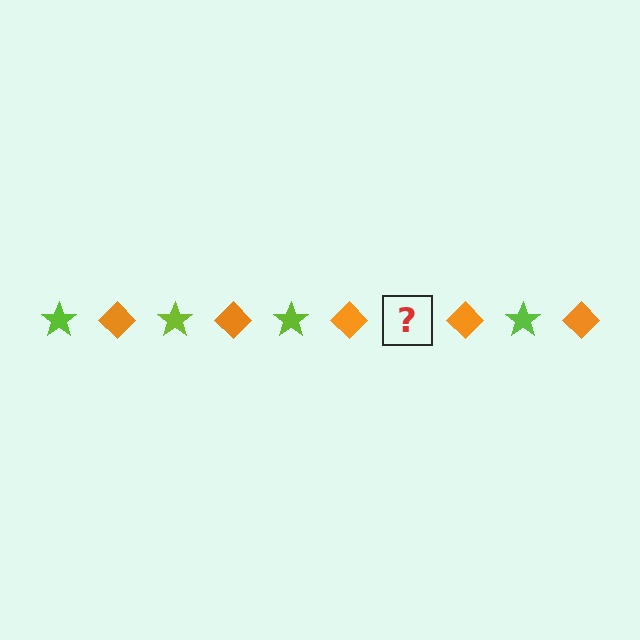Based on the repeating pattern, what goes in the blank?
The blank should be a lime star.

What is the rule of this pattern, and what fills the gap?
The rule is that the pattern alternates between lime star and orange diamond. The gap should be filled with a lime star.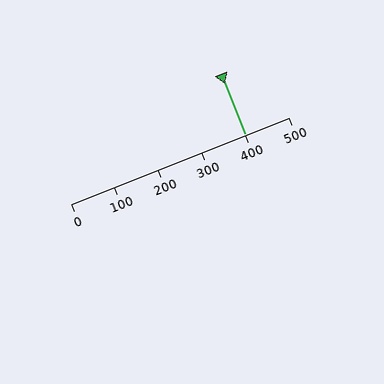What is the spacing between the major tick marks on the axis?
The major ticks are spaced 100 apart.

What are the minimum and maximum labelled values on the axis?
The axis runs from 0 to 500.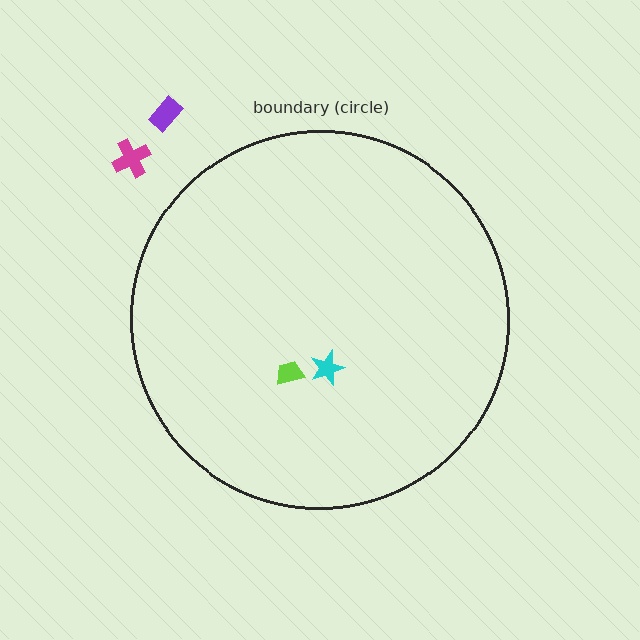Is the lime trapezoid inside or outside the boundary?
Inside.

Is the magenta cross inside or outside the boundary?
Outside.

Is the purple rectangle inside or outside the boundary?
Outside.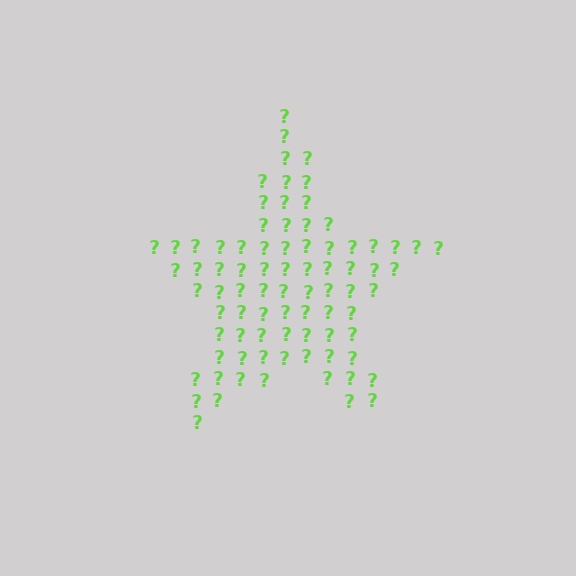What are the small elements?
The small elements are question marks.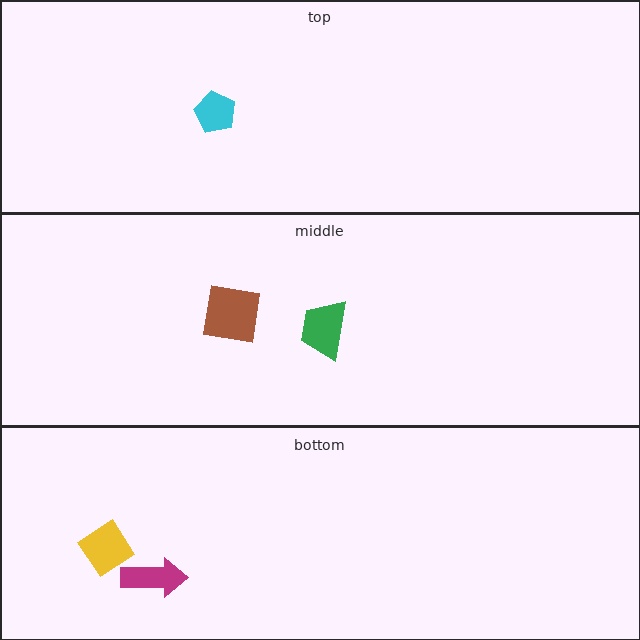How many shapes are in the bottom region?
2.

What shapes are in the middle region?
The brown square, the green trapezoid.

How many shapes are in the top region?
1.